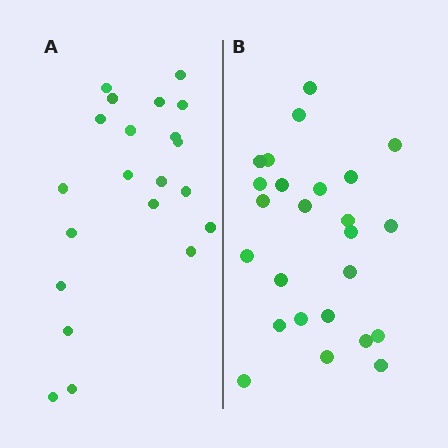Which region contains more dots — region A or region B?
Region B (the right region) has more dots.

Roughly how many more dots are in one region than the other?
Region B has about 4 more dots than region A.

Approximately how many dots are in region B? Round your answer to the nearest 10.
About 20 dots. (The exact count is 25, which rounds to 20.)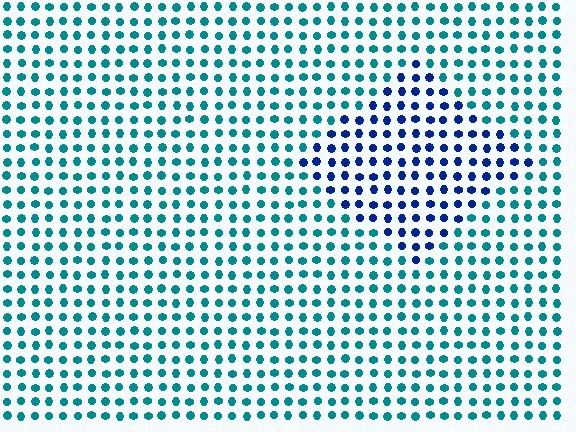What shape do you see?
I see a diamond.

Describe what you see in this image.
The image is filled with small teal elements in a uniform arrangement. A diamond-shaped region is visible where the elements are tinted to a slightly different hue, forming a subtle color boundary.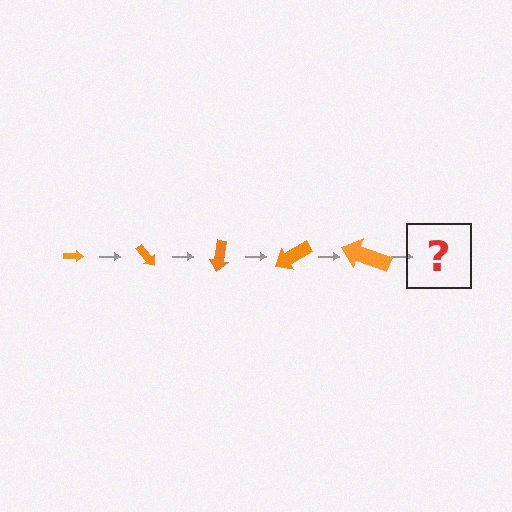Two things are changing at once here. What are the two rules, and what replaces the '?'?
The two rules are that the arrow grows larger each step and it rotates 50 degrees each step. The '?' should be an arrow, larger than the previous one and rotated 250 degrees from the start.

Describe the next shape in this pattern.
It should be an arrow, larger than the previous one and rotated 250 degrees from the start.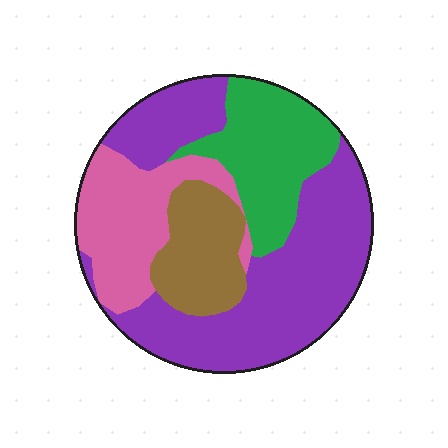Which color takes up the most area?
Purple, at roughly 45%.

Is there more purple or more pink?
Purple.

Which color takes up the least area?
Brown, at roughly 15%.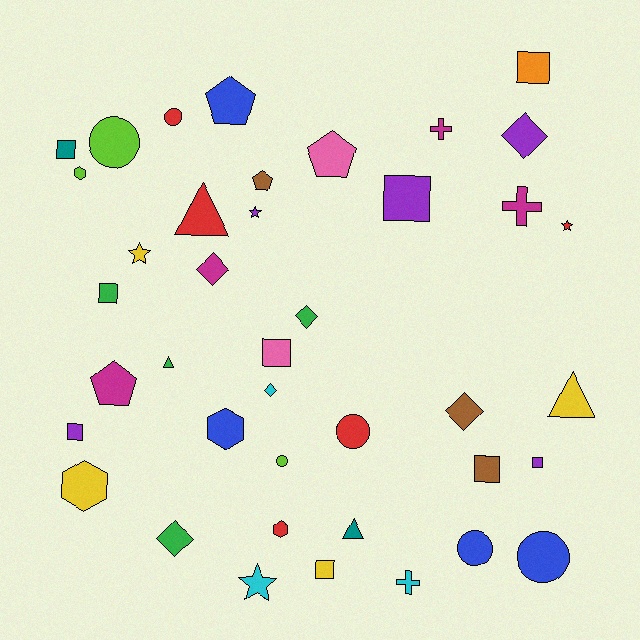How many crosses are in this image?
There are 3 crosses.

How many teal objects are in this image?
There are 2 teal objects.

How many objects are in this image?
There are 40 objects.